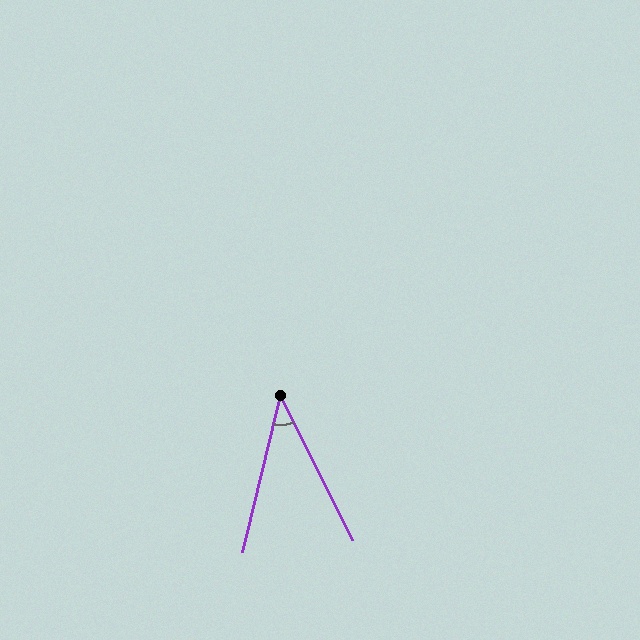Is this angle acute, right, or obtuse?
It is acute.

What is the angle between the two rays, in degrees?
Approximately 40 degrees.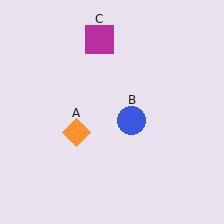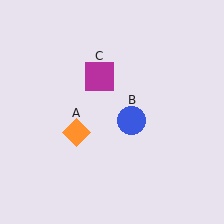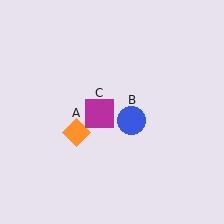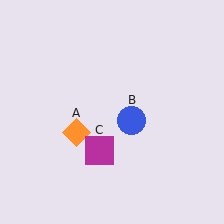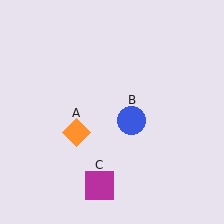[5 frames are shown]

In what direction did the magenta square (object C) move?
The magenta square (object C) moved down.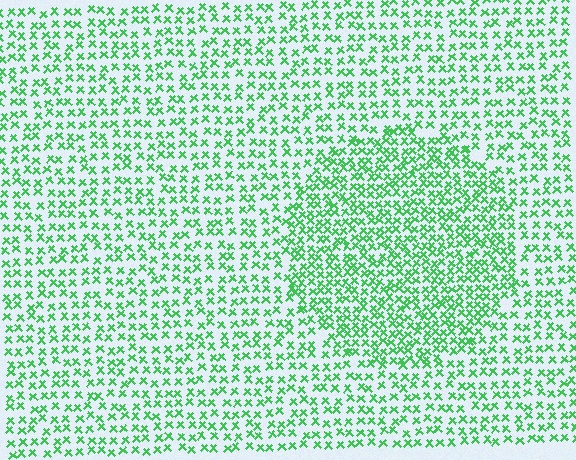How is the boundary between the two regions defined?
The boundary is defined by a change in element density (approximately 1.7x ratio). All elements are the same color, size, and shape.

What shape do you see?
I see a circle.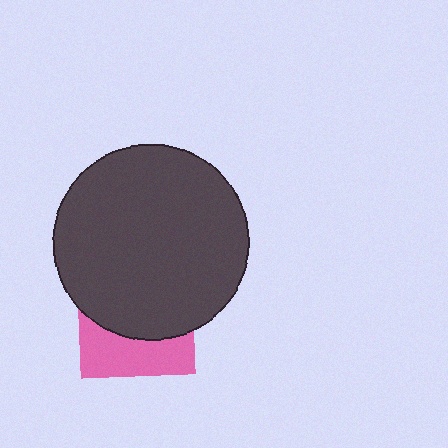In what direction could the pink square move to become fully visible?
The pink square could move down. That would shift it out from behind the dark gray circle entirely.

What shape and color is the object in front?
The object in front is a dark gray circle.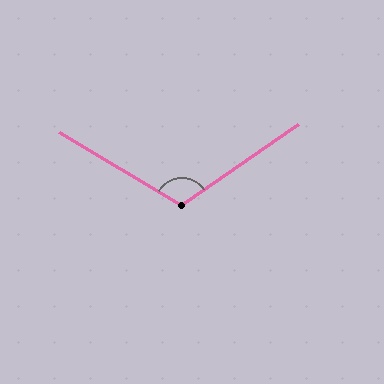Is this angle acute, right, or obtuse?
It is obtuse.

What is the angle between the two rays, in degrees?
Approximately 115 degrees.